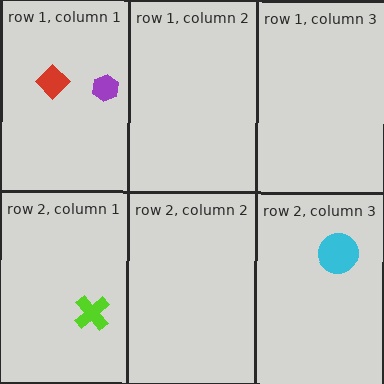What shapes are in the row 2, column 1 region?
The lime cross.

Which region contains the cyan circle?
The row 2, column 3 region.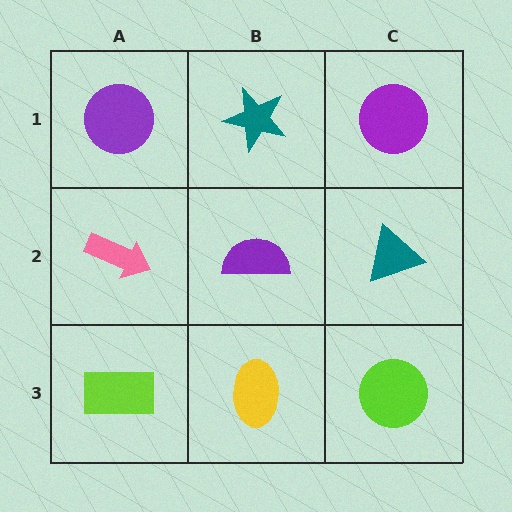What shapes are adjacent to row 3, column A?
A pink arrow (row 2, column A), a yellow ellipse (row 3, column B).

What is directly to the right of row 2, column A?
A purple semicircle.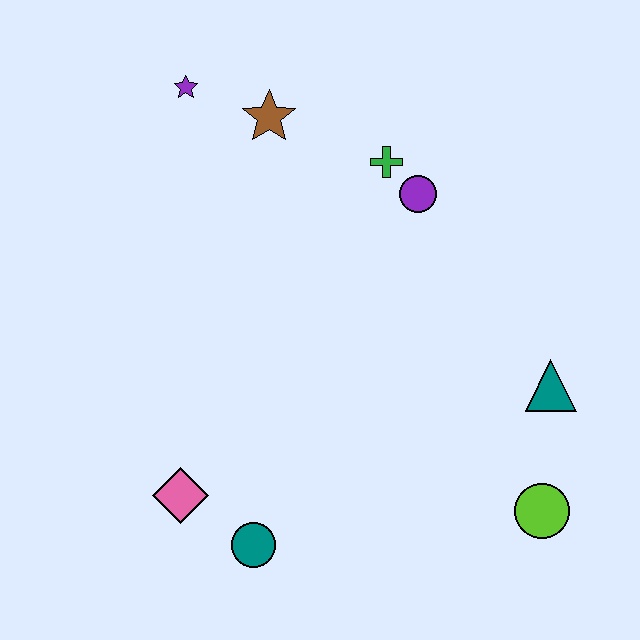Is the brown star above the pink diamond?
Yes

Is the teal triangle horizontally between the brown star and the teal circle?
No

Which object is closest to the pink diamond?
The teal circle is closest to the pink diamond.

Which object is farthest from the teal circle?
The purple star is farthest from the teal circle.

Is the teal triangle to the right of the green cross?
Yes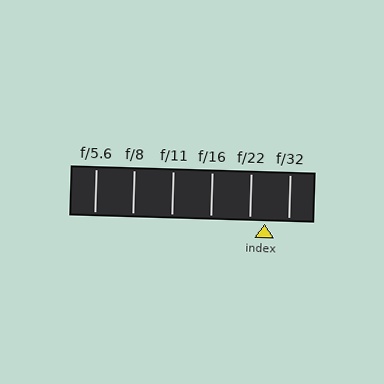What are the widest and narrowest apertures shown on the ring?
The widest aperture shown is f/5.6 and the narrowest is f/32.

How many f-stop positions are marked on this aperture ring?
There are 6 f-stop positions marked.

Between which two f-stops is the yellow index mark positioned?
The index mark is between f/22 and f/32.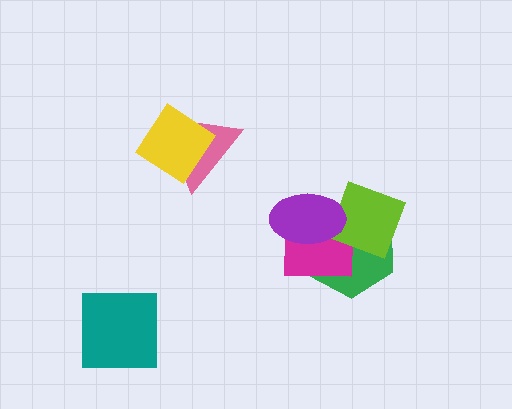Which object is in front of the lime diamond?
The purple ellipse is in front of the lime diamond.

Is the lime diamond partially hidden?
Yes, it is partially covered by another shape.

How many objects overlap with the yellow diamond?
1 object overlaps with the yellow diamond.